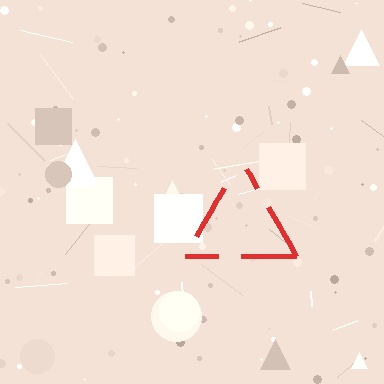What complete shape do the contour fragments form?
The contour fragments form a triangle.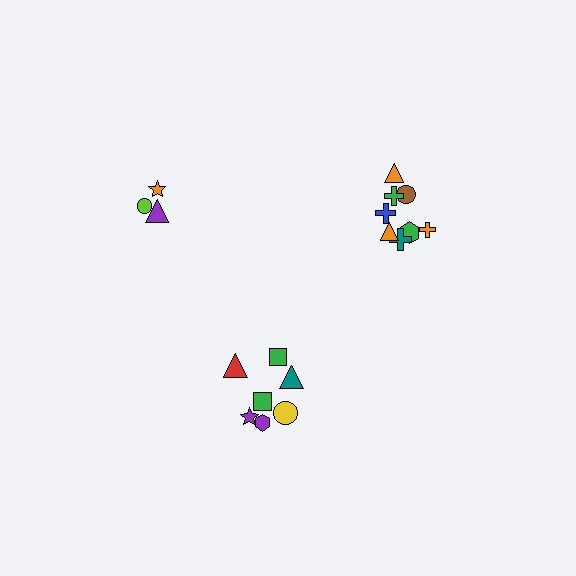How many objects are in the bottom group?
There are 7 objects.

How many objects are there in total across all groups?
There are 18 objects.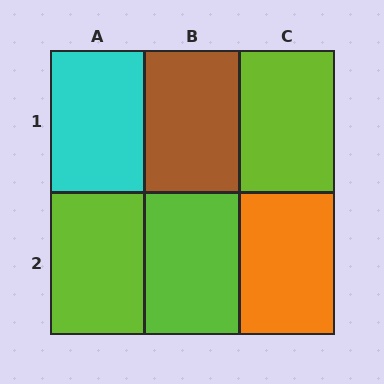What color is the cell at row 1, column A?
Cyan.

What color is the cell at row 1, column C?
Lime.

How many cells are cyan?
1 cell is cyan.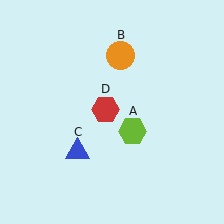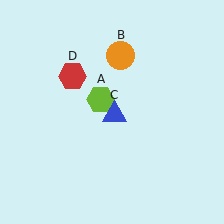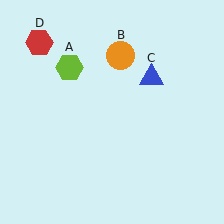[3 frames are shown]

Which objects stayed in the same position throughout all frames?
Orange circle (object B) remained stationary.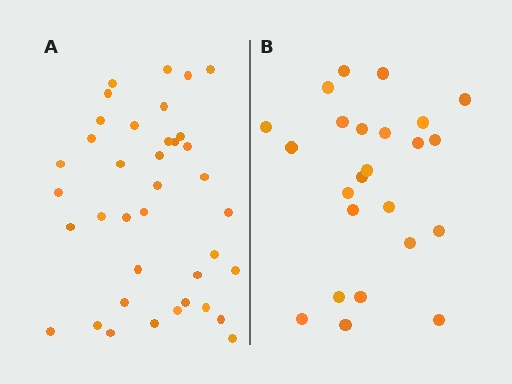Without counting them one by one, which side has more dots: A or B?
Region A (the left region) has more dots.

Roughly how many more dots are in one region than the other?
Region A has approximately 15 more dots than region B.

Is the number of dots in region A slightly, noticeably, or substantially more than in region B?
Region A has substantially more. The ratio is roughly 1.6 to 1.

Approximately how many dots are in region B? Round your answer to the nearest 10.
About 20 dots. (The exact count is 24, which rounds to 20.)